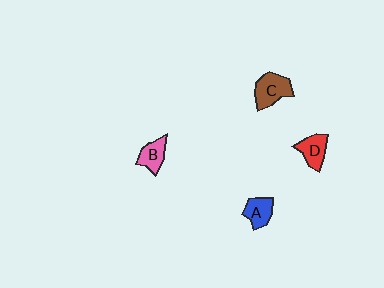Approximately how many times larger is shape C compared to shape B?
Approximately 1.5 times.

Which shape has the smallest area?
Shape B (pink).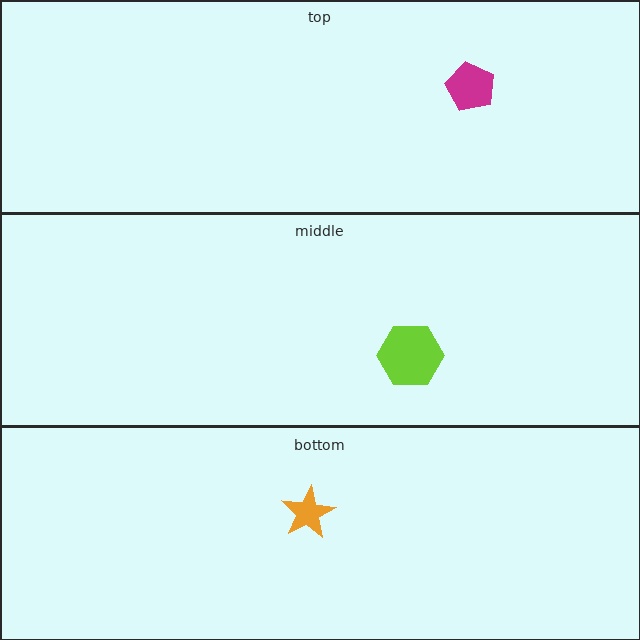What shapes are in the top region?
The magenta pentagon.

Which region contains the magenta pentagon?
The top region.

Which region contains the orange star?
The bottom region.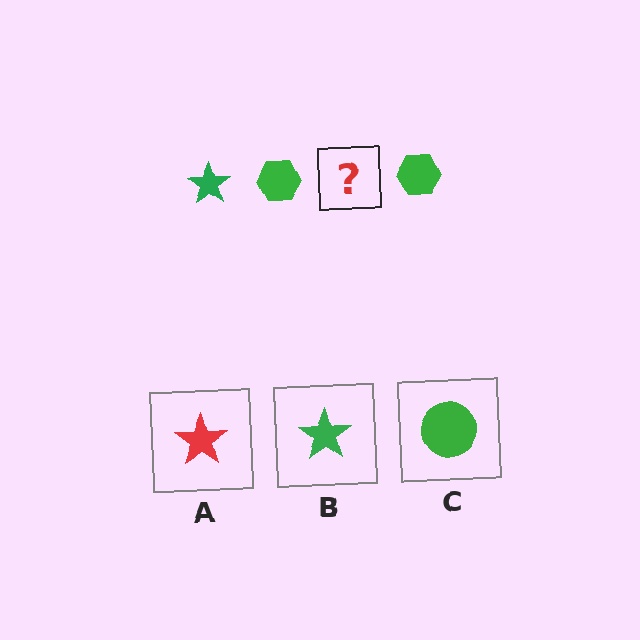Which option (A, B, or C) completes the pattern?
B.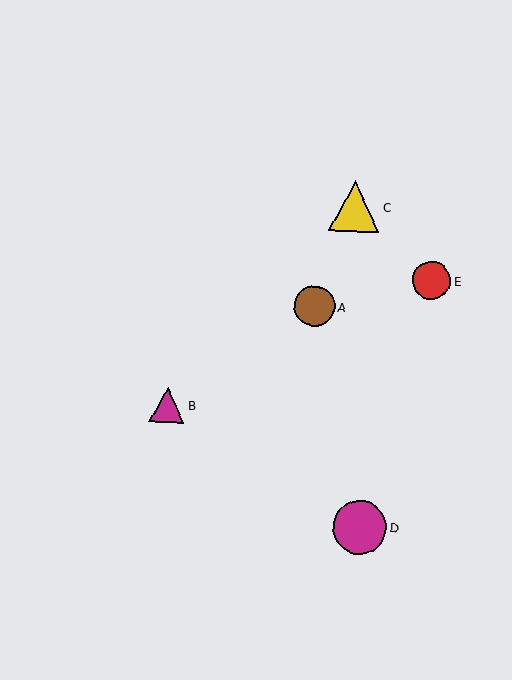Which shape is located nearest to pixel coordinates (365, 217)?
The yellow triangle (labeled C) at (355, 206) is nearest to that location.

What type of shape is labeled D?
Shape D is a magenta circle.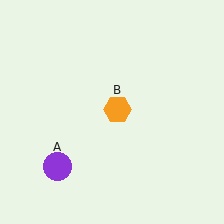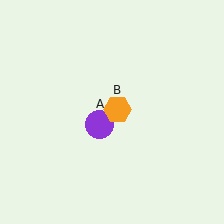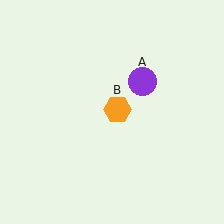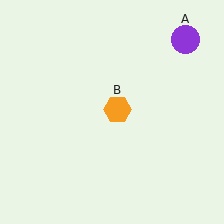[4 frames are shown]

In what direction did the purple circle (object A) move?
The purple circle (object A) moved up and to the right.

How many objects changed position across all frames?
1 object changed position: purple circle (object A).